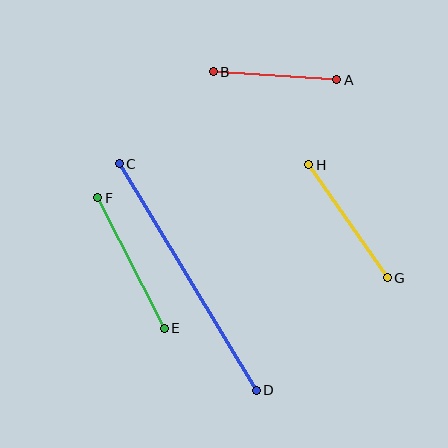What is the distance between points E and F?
The distance is approximately 147 pixels.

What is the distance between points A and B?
The distance is approximately 124 pixels.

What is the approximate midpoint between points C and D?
The midpoint is at approximately (188, 277) pixels.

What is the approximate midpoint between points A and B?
The midpoint is at approximately (275, 76) pixels.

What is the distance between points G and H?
The distance is approximately 138 pixels.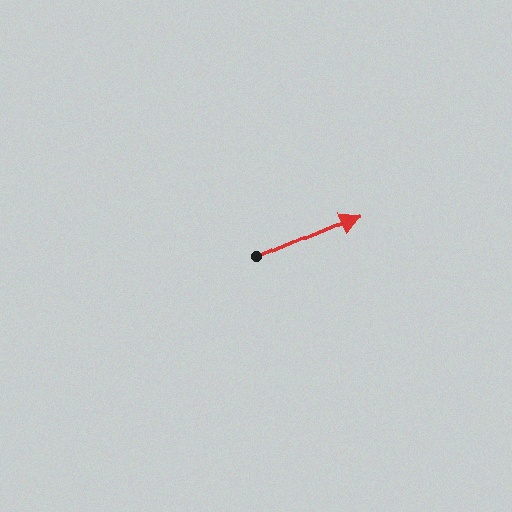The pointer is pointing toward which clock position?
Roughly 2 o'clock.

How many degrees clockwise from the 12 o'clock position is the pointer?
Approximately 67 degrees.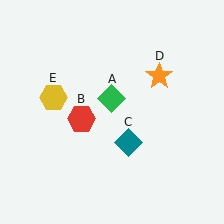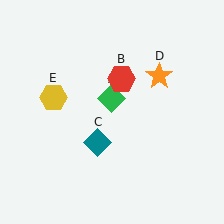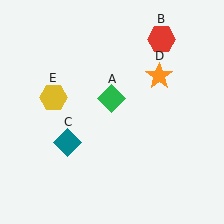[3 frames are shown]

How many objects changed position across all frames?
2 objects changed position: red hexagon (object B), teal diamond (object C).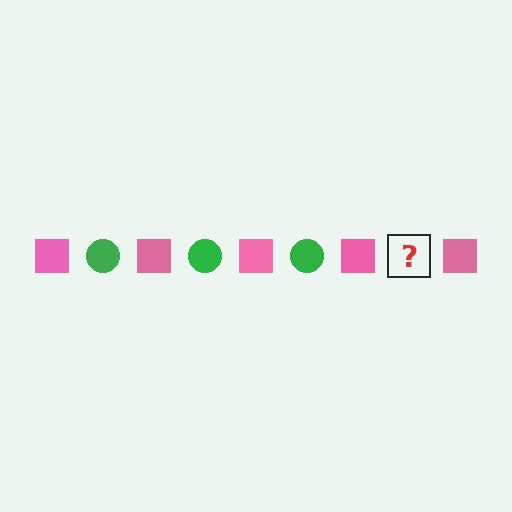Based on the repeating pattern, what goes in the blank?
The blank should be a green circle.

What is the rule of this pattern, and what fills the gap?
The rule is that the pattern alternates between pink square and green circle. The gap should be filled with a green circle.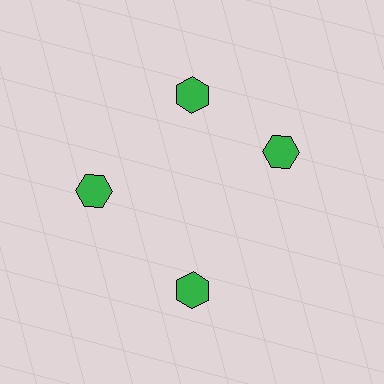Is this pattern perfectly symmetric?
No. The 4 green hexagons are arranged in a ring, but one element near the 3 o'clock position is rotated out of alignment along the ring, breaking the 4-fold rotational symmetry.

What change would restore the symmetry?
The symmetry would be restored by rotating it back into even spacing with its neighbors so that all 4 hexagons sit at equal angles and equal distance from the center.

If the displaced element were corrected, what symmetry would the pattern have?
It would have 4-fold rotational symmetry — the pattern would map onto itself every 90 degrees.